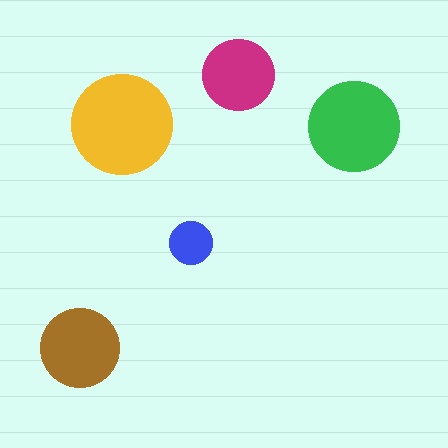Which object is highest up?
The magenta circle is topmost.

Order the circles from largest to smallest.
the yellow one, the green one, the brown one, the magenta one, the blue one.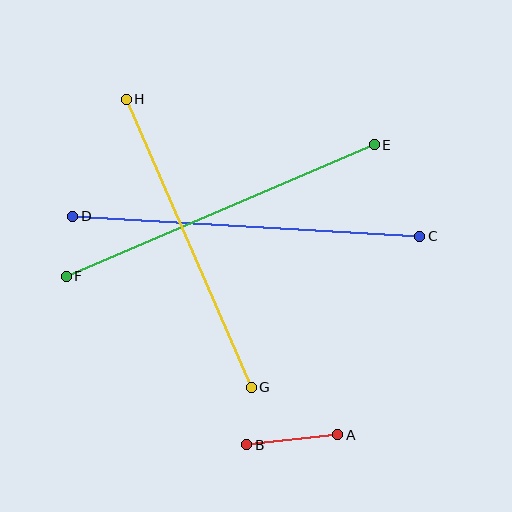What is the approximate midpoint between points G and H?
The midpoint is at approximately (189, 243) pixels.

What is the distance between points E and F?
The distance is approximately 335 pixels.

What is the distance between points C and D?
The distance is approximately 348 pixels.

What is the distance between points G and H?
The distance is approximately 314 pixels.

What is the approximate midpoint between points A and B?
The midpoint is at approximately (292, 440) pixels.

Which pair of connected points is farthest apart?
Points C and D are farthest apart.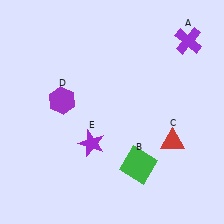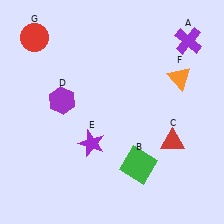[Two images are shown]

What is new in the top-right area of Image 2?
An orange triangle (F) was added in the top-right area of Image 2.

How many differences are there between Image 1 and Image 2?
There are 2 differences between the two images.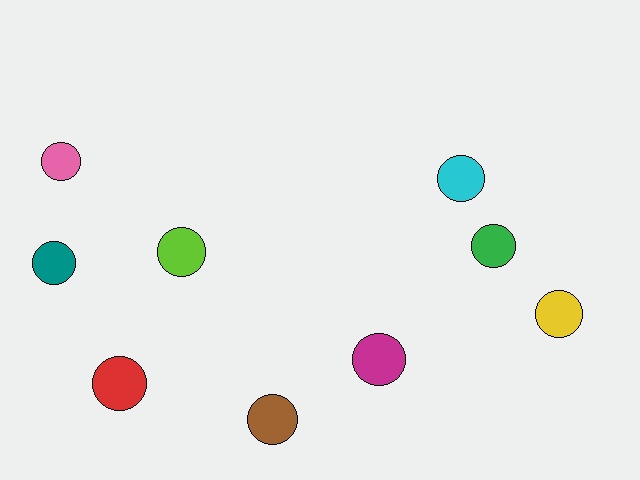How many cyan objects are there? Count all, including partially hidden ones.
There is 1 cyan object.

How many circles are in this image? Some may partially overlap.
There are 9 circles.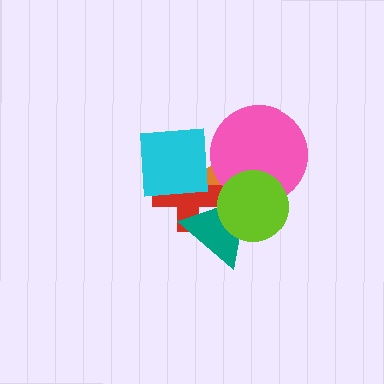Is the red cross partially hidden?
Yes, it is partially covered by another shape.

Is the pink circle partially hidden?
Yes, it is partially covered by another shape.